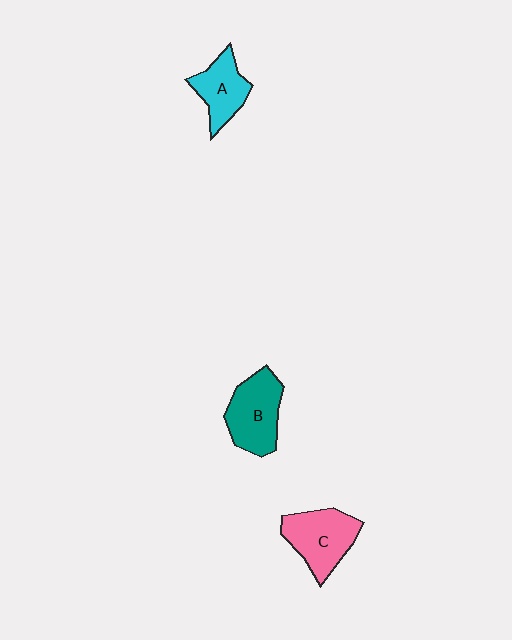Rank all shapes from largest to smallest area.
From largest to smallest: C (pink), B (teal), A (cyan).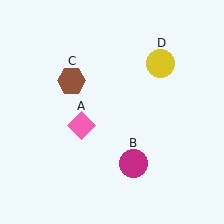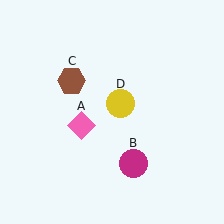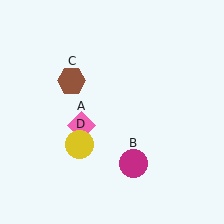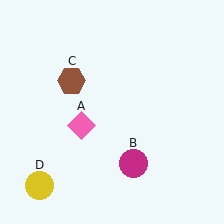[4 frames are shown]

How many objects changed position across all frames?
1 object changed position: yellow circle (object D).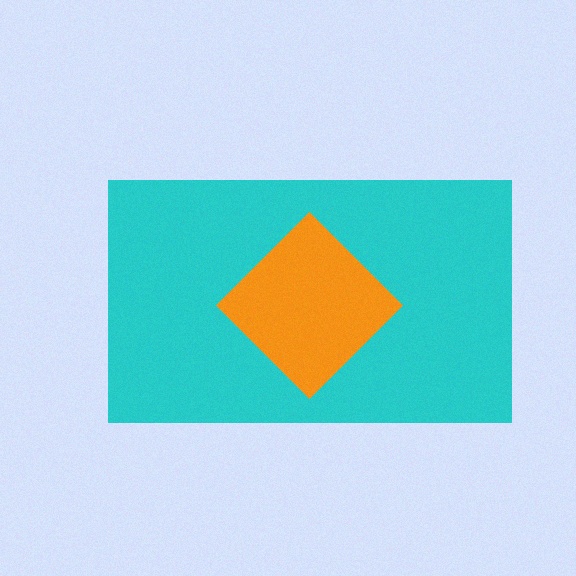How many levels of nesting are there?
2.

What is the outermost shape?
The cyan rectangle.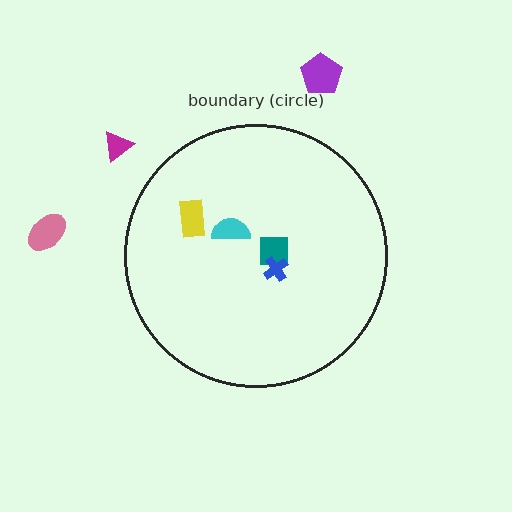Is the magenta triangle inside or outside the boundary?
Outside.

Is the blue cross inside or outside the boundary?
Inside.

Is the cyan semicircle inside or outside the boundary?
Inside.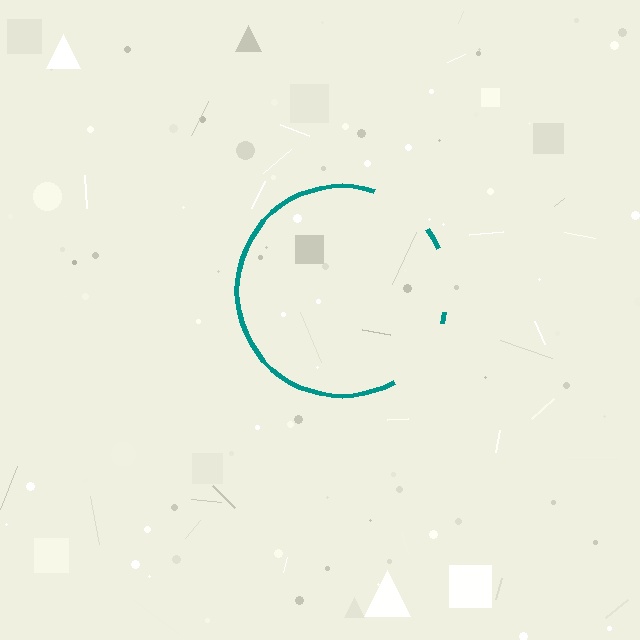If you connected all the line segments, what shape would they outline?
They would outline a circle.